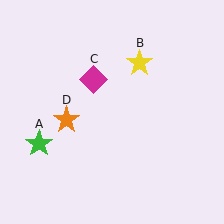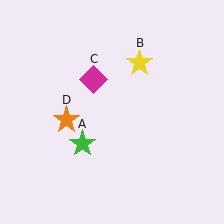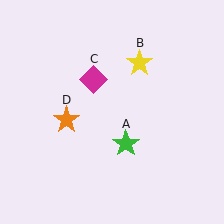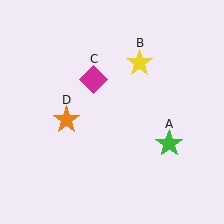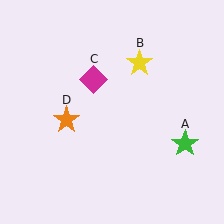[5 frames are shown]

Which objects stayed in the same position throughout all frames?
Yellow star (object B) and magenta diamond (object C) and orange star (object D) remained stationary.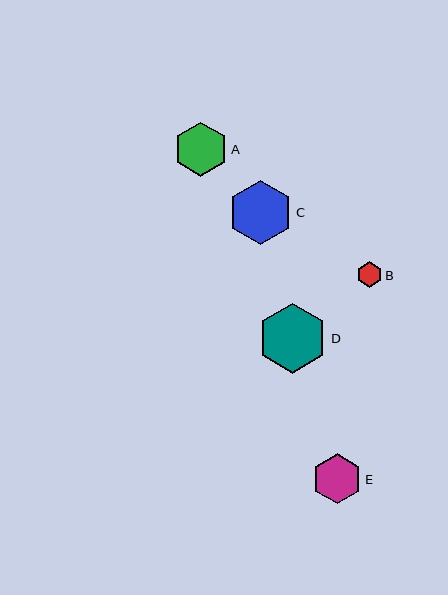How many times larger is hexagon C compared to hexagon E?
Hexagon C is approximately 1.3 times the size of hexagon E.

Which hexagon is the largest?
Hexagon D is the largest with a size of approximately 70 pixels.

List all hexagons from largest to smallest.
From largest to smallest: D, C, A, E, B.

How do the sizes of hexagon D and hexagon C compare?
Hexagon D and hexagon C are approximately the same size.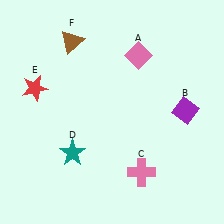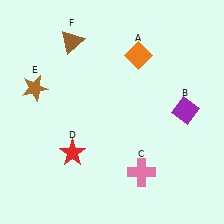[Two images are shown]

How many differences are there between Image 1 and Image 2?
There are 3 differences between the two images.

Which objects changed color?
A changed from pink to orange. D changed from teal to red. E changed from red to brown.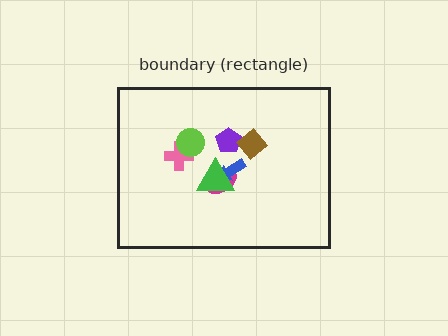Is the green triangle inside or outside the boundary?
Inside.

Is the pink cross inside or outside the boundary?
Inside.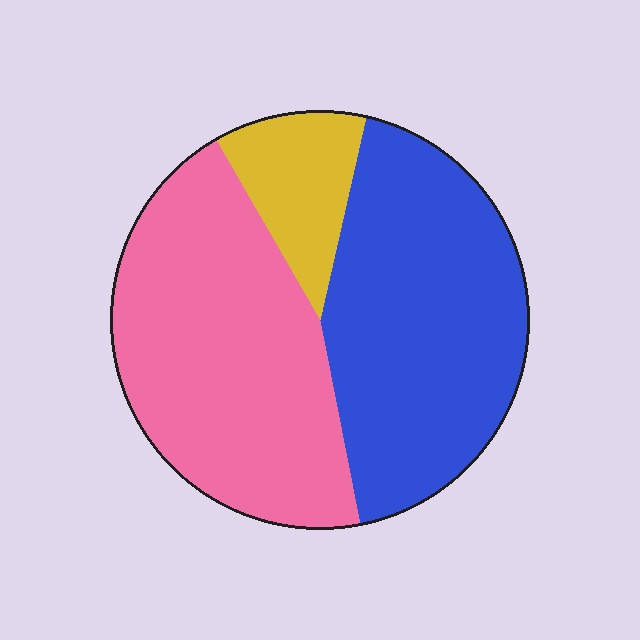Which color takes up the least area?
Yellow, at roughly 10%.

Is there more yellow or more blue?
Blue.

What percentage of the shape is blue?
Blue covers around 45% of the shape.